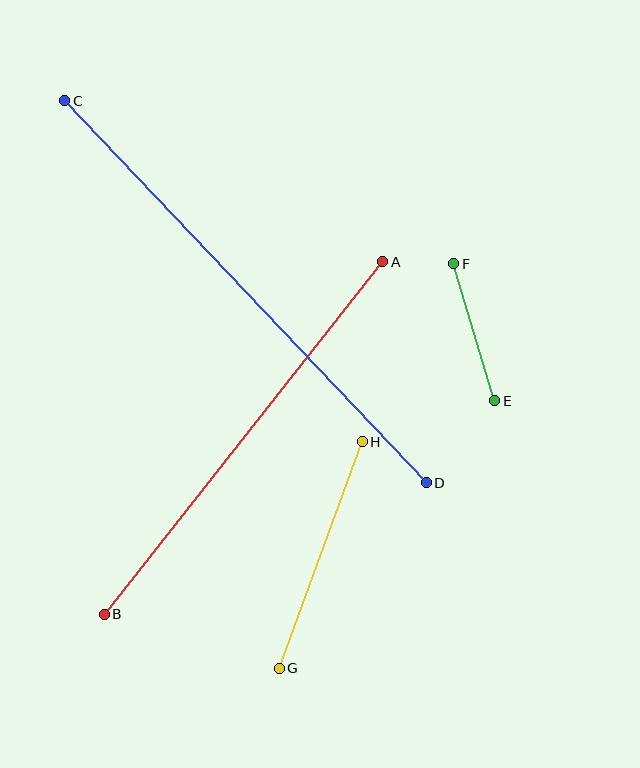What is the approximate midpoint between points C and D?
The midpoint is at approximately (245, 292) pixels.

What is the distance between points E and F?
The distance is approximately 143 pixels.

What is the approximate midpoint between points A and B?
The midpoint is at approximately (244, 438) pixels.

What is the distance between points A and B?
The distance is approximately 449 pixels.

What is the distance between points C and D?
The distance is approximately 526 pixels.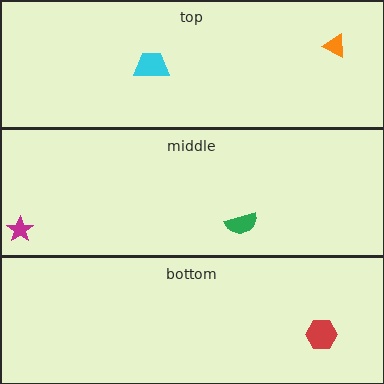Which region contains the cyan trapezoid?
The top region.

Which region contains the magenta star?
The middle region.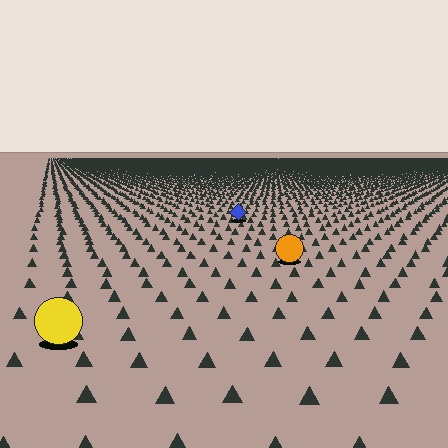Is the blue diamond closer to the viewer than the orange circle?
No. The orange circle is closer — you can tell from the texture gradient: the ground texture is coarser near it.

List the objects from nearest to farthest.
From nearest to farthest: the yellow circle, the orange circle, the blue diamond.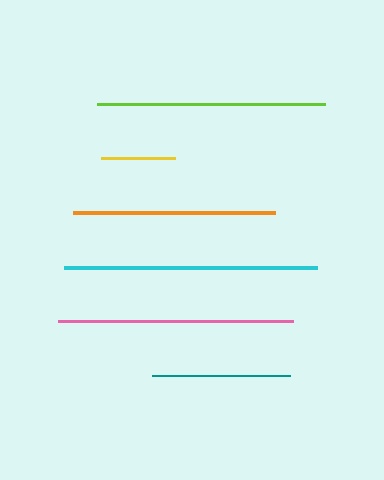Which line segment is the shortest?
The yellow line is the shortest at approximately 74 pixels.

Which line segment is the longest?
The cyan line is the longest at approximately 253 pixels.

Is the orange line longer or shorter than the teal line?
The orange line is longer than the teal line.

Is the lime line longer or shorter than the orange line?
The lime line is longer than the orange line.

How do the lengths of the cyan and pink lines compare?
The cyan and pink lines are approximately the same length.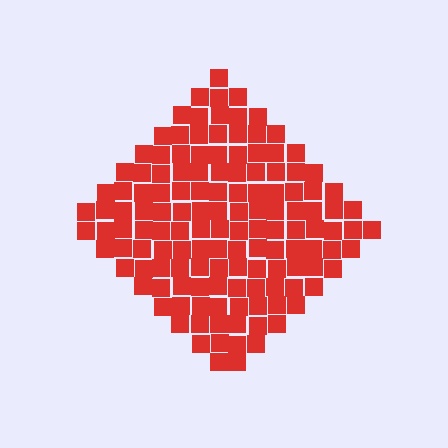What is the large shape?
The large shape is a diamond.